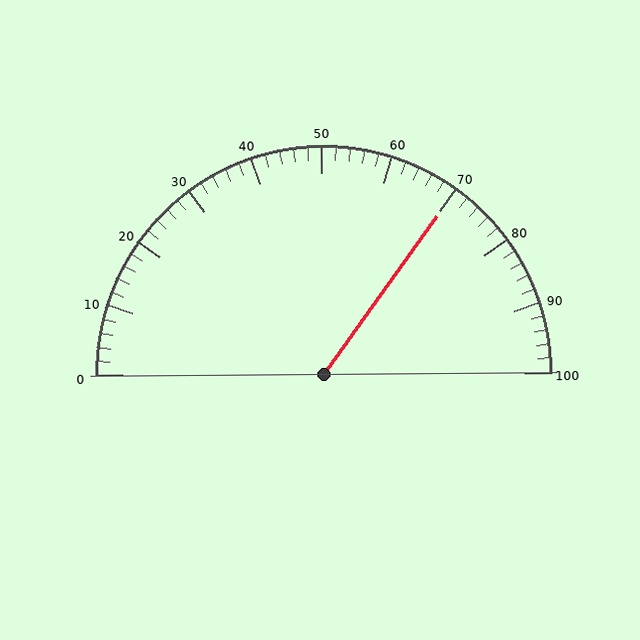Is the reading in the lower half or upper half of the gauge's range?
The reading is in the upper half of the range (0 to 100).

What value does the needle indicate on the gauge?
The needle indicates approximately 70.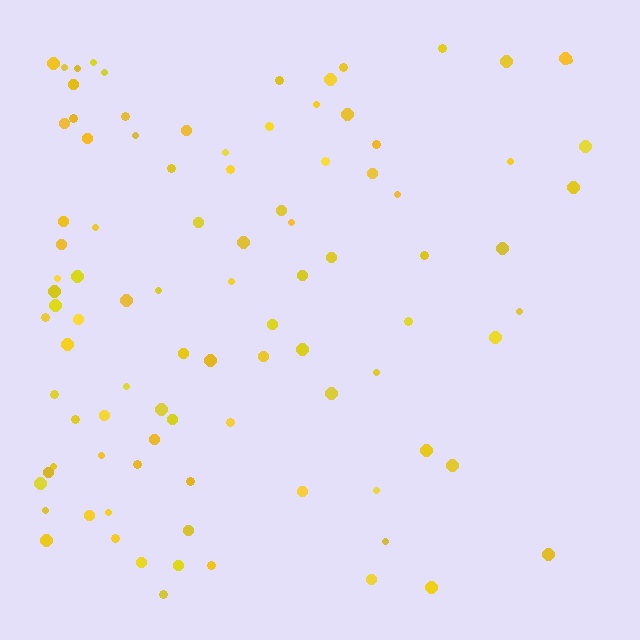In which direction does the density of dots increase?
From right to left, with the left side densest.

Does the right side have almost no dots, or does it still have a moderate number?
Still a moderate number, just noticeably fewer than the left.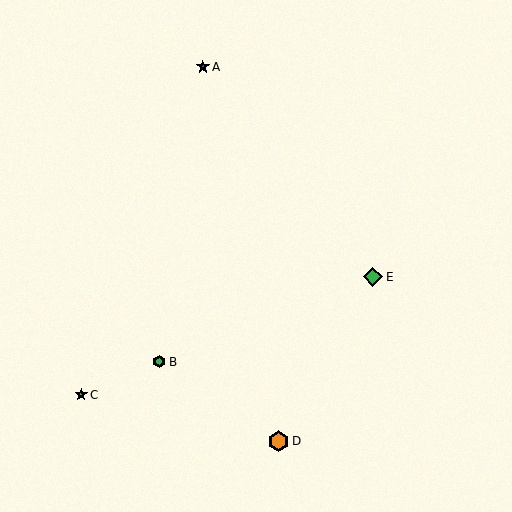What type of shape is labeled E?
Shape E is a green diamond.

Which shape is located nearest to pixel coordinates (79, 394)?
The green star (labeled C) at (81, 395) is nearest to that location.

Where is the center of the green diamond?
The center of the green diamond is at (373, 277).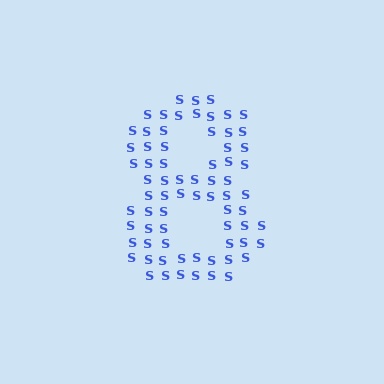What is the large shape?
The large shape is the digit 8.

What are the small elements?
The small elements are letter S's.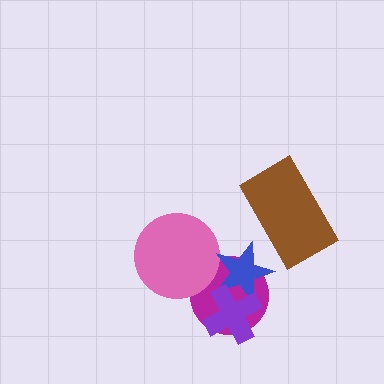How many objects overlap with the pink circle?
1 object overlaps with the pink circle.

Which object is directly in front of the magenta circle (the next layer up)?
The pink circle is directly in front of the magenta circle.